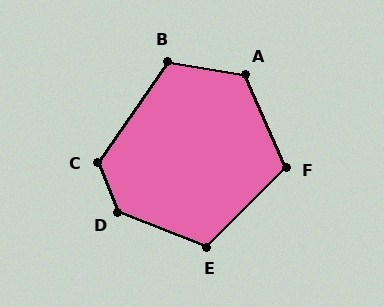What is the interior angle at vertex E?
Approximately 114 degrees (obtuse).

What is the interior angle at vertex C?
Approximately 123 degrees (obtuse).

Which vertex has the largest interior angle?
D, at approximately 133 degrees.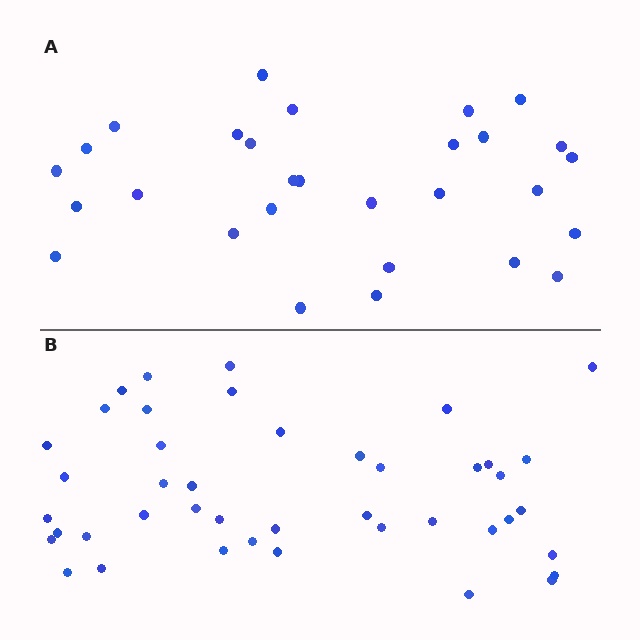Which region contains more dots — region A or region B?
Region B (the bottom region) has more dots.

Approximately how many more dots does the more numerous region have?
Region B has approximately 15 more dots than region A.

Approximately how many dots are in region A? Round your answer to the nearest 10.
About 30 dots. (The exact count is 29, which rounds to 30.)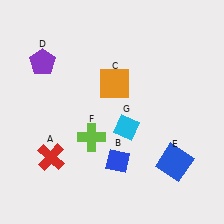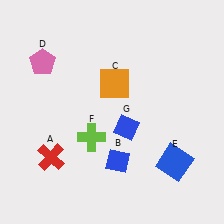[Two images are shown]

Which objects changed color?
D changed from purple to pink. G changed from cyan to blue.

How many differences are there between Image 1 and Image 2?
There are 2 differences between the two images.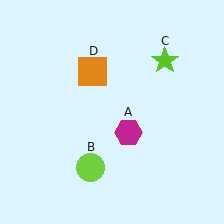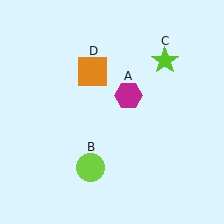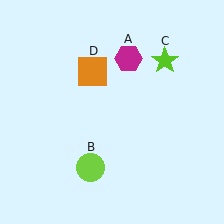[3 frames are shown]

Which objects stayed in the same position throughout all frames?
Lime circle (object B) and lime star (object C) and orange square (object D) remained stationary.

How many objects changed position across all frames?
1 object changed position: magenta hexagon (object A).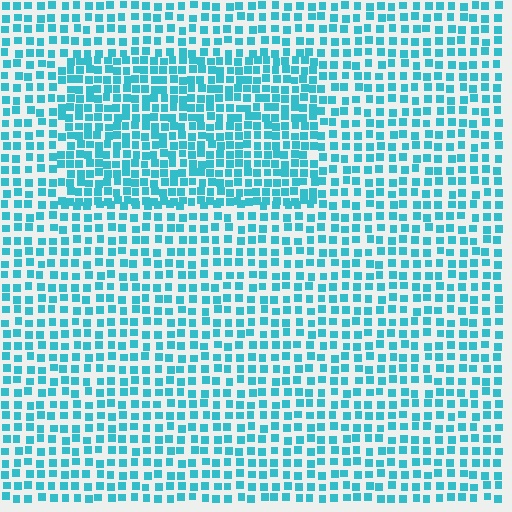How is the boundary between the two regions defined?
The boundary is defined by a change in element density (approximately 1.6x ratio). All elements are the same color, size, and shape.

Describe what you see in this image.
The image contains small cyan elements arranged at two different densities. A rectangle-shaped region is visible where the elements are more densely packed than the surrounding area.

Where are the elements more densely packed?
The elements are more densely packed inside the rectangle boundary.